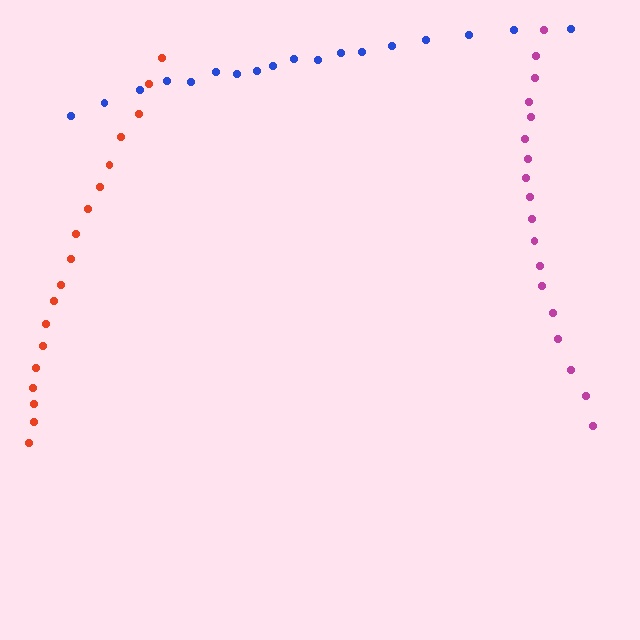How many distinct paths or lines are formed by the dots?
There are 3 distinct paths.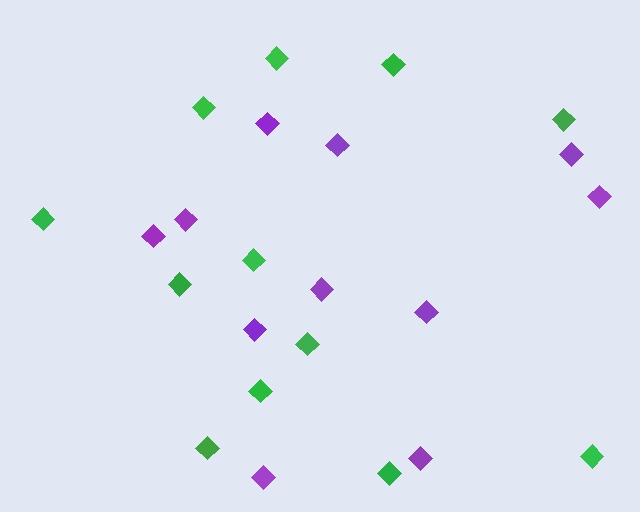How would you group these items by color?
There are 2 groups: one group of purple diamonds (11) and one group of green diamonds (12).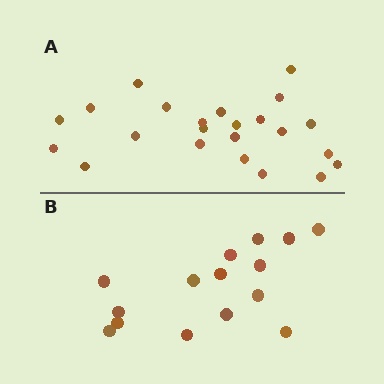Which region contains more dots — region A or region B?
Region A (the top region) has more dots.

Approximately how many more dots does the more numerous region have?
Region A has roughly 8 or so more dots than region B.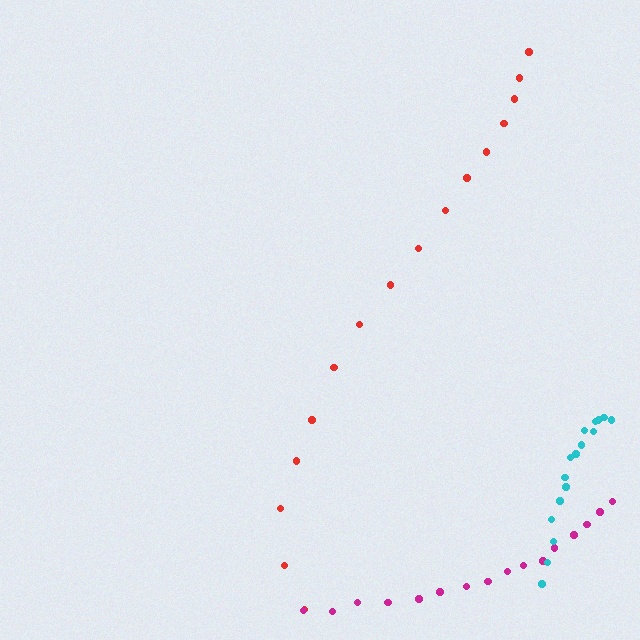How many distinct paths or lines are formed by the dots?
There are 3 distinct paths.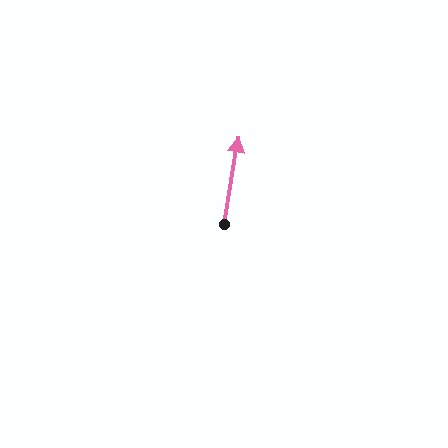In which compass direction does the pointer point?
North.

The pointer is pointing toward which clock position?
Roughly 12 o'clock.